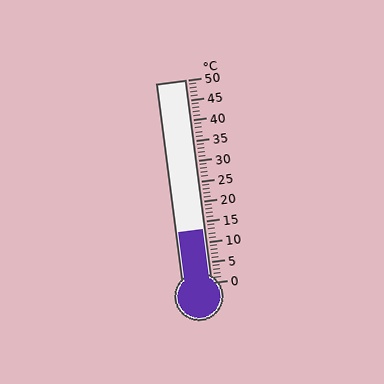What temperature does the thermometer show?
The thermometer shows approximately 13°C.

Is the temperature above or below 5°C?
The temperature is above 5°C.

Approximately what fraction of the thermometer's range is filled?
The thermometer is filled to approximately 25% of its range.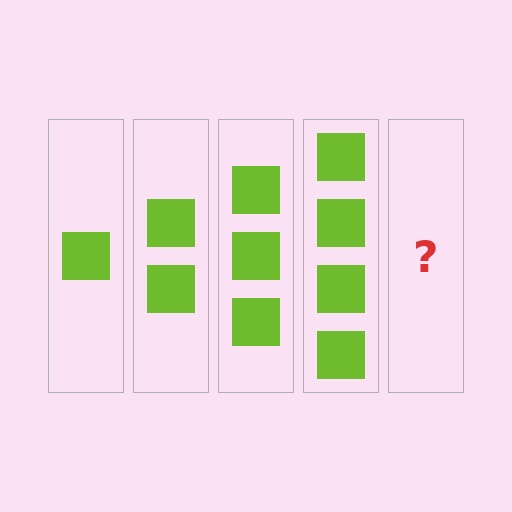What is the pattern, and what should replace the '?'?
The pattern is that each step adds one more square. The '?' should be 5 squares.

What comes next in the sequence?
The next element should be 5 squares.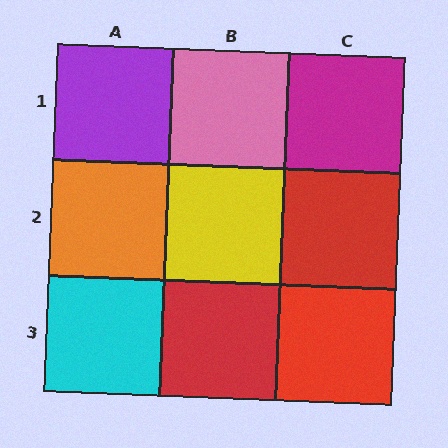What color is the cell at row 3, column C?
Red.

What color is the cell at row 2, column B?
Yellow.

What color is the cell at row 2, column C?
Red.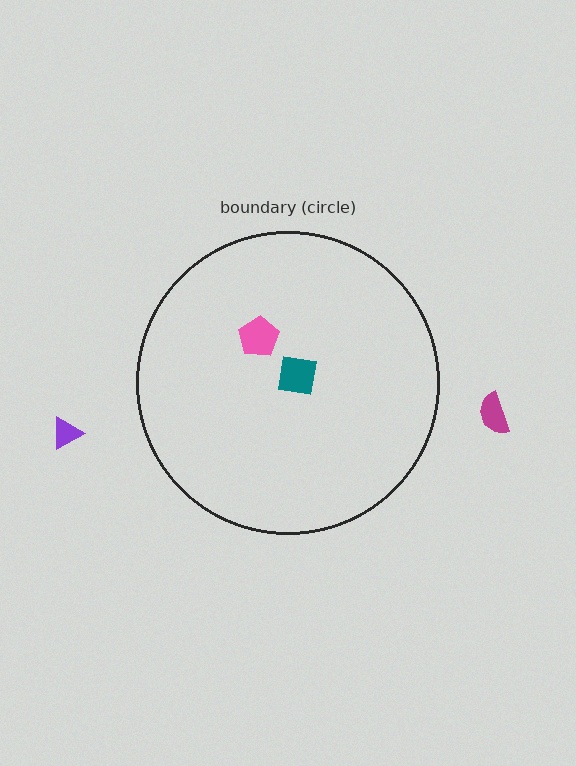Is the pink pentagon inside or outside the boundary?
Inside.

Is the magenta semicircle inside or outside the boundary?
Outside.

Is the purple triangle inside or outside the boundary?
Outside.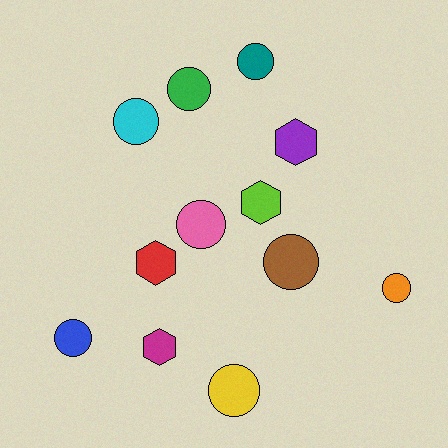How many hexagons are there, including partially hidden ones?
There are 4 hexagons.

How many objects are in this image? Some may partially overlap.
There are 12 objects.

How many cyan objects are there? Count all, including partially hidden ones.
There is 1 cyan object.